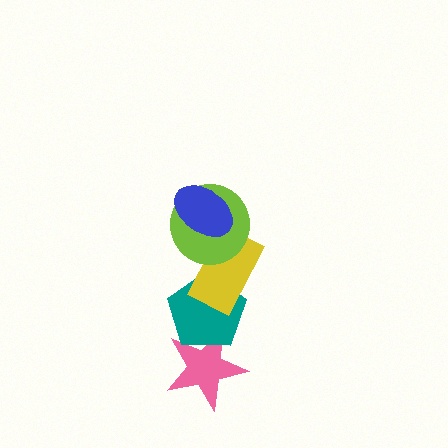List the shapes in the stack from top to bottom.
From top to bottom: the blue ellipse, the lime circle, the yellow rectangle, the teal pentagon, the pink star.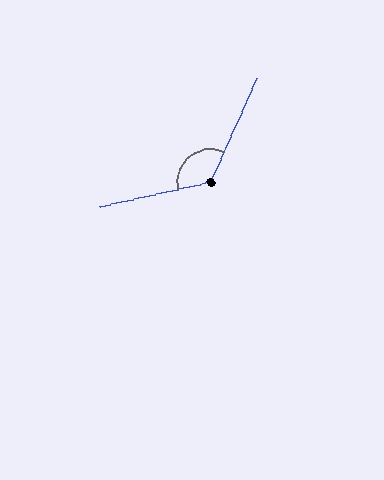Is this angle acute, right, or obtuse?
It is obtuse.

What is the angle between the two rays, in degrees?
Approximately 127 degrees.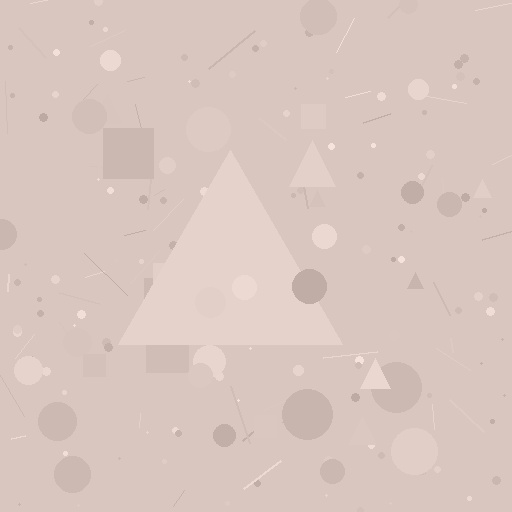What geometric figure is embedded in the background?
A triangle is embedded in the background.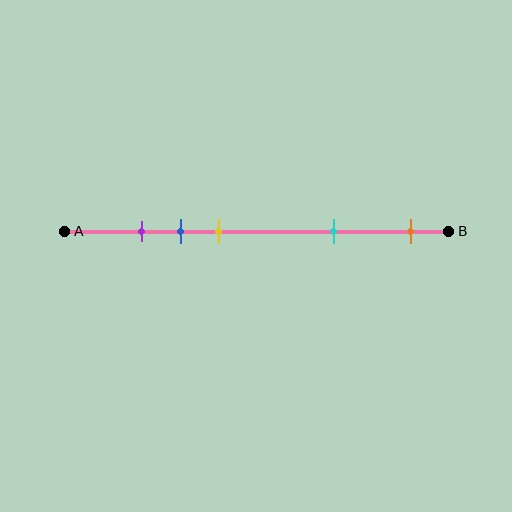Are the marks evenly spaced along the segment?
No, the marks are not evenly spaced.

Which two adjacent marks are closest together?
The purple and blue marks are the closest adjacent pair.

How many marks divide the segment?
There are 5 marks dividing the segment.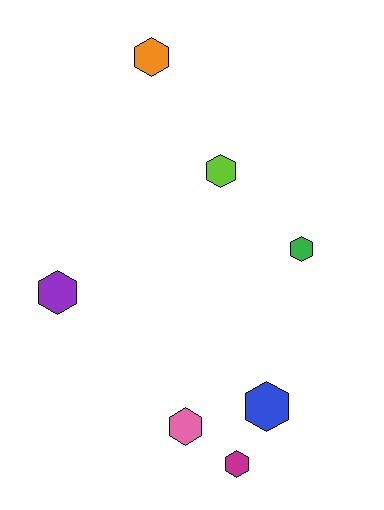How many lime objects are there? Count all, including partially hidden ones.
There is 1 lime object.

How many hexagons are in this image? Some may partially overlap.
There are 7 hexagons.